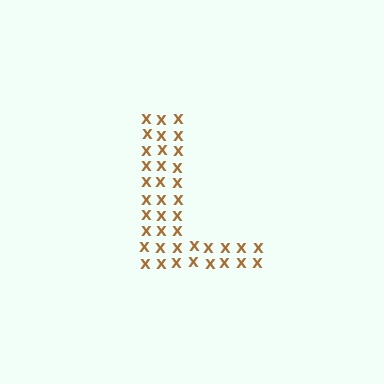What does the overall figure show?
The overall figure shows the letter L.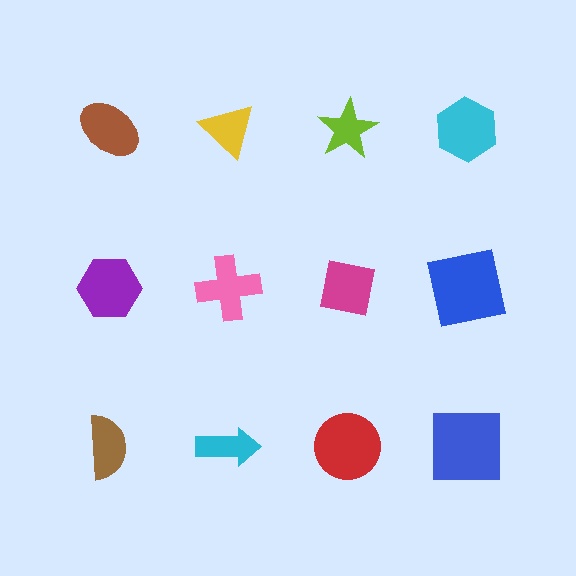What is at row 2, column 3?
A magenta square.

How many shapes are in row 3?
4 shapes.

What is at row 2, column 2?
A pink cross.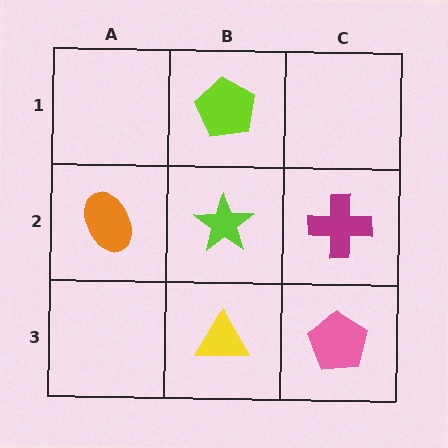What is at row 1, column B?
A lime pentagon.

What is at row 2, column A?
An orange ellipse.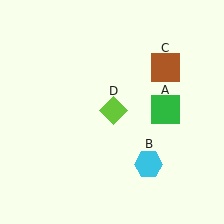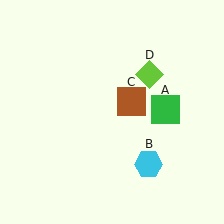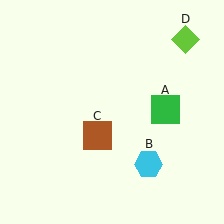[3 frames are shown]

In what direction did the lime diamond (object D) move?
The lime diamond (object D) moved up and to the right.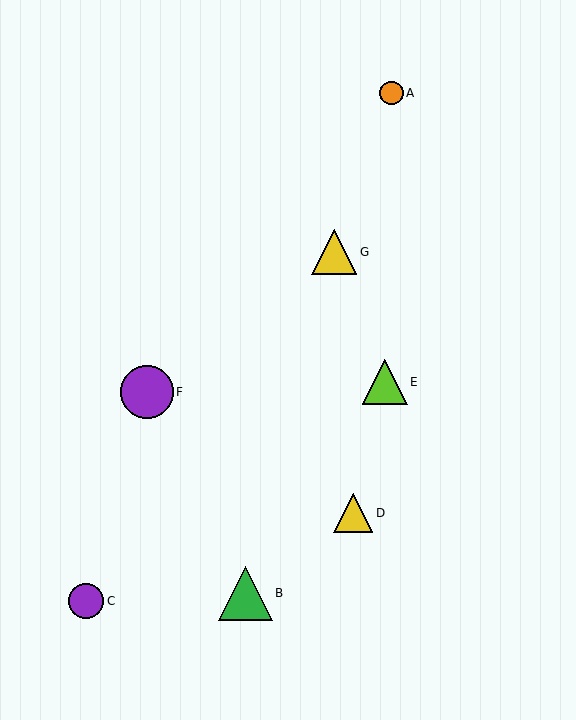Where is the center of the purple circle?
The center of the purple circle is at (86, 601).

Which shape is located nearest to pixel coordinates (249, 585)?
The green triangle (labeled B) at (245, 593) is nearest to that location.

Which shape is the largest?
The green triangle (labeled B) is the largest.